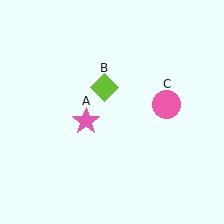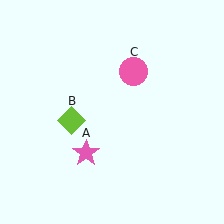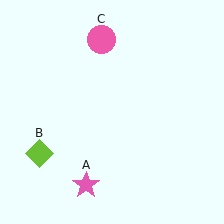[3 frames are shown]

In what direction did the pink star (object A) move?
The pink star (object A) moved down.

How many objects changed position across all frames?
3 objects changed position: pink star (object A), lime diamond (object B), pink circle (object C).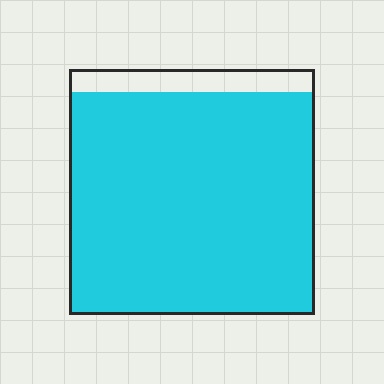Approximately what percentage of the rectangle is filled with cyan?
Approximately 90%.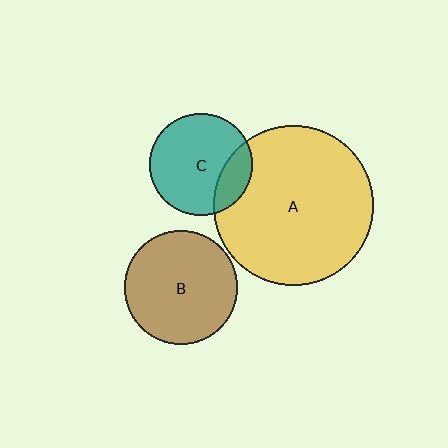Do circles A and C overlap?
Yes.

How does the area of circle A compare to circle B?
Approximately 2.0 times.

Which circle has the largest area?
Circle A (yellow).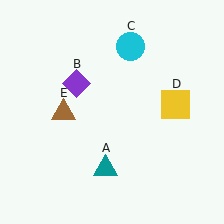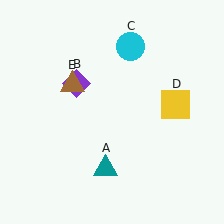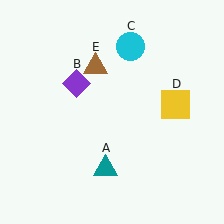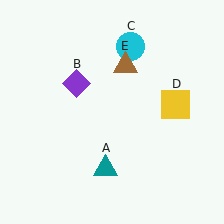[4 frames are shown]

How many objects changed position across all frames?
1 object changed position: brown triangle (object E).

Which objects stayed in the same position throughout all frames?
Teal triangle (object A) and purple diamond (object B) and cyan circle (object C) and yellow square (object D) remained stationary.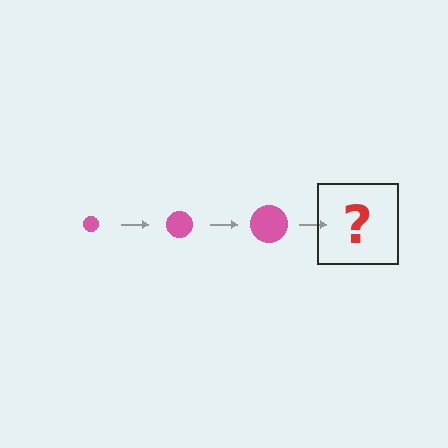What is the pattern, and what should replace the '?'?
The pattern is that the circle gets progressively larger each step. The '?' should be a pink circle, larger than the previous one.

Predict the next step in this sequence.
The next step is a pink circle, larger than the previous one.